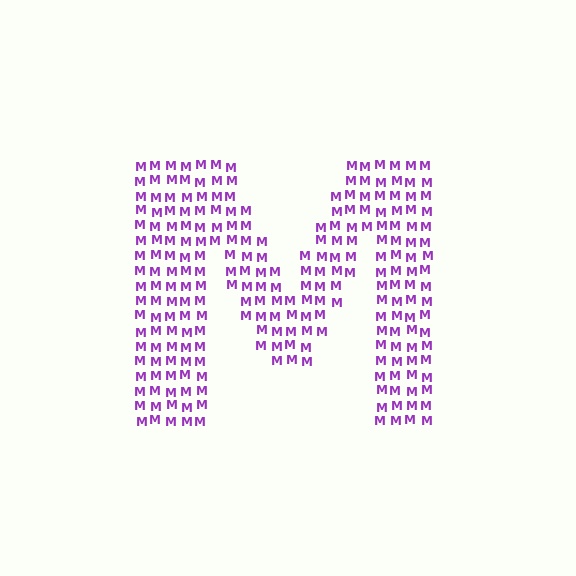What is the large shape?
The large shape is the letter M.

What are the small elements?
The small elements are letter M's.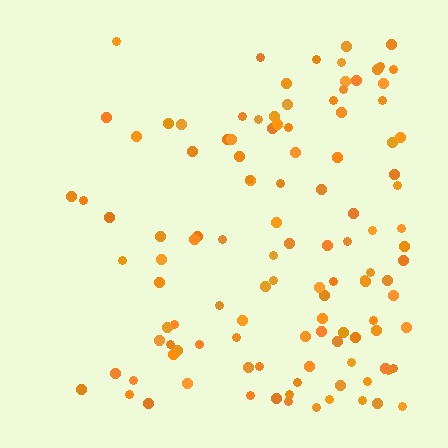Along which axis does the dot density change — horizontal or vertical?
Horizontal.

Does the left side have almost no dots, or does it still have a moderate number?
Still a moderate number, just noticeably fewer than the right.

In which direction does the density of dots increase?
From left to right, with the right side densest.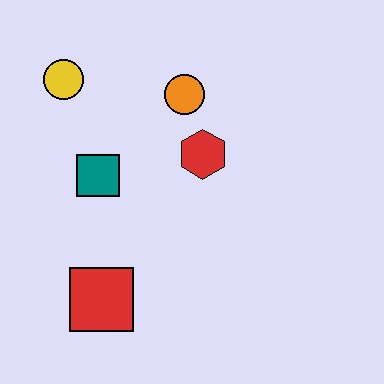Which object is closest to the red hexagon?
The orange circle is closest to the red hexagon.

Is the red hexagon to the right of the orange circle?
Yes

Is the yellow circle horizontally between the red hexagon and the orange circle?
No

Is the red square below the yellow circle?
Yes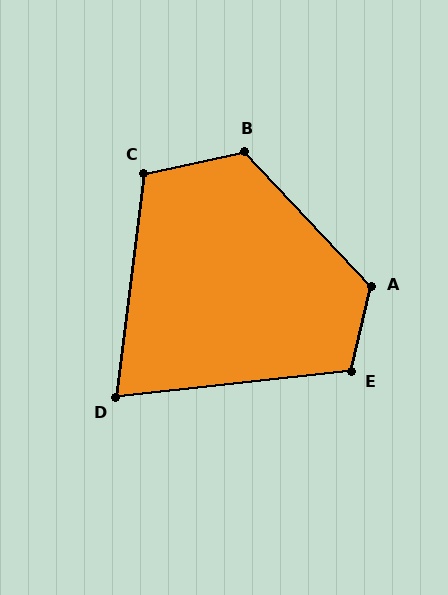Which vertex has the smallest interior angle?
D, at approximately 76 degrees.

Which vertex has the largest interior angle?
A, at approximately 124 degrees.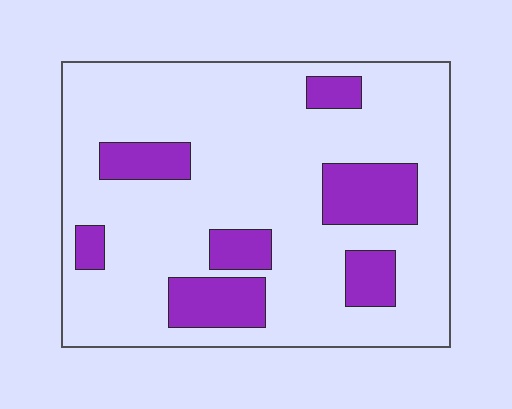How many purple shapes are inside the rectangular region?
7.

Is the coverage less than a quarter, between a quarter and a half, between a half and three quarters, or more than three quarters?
Less than a quarter.